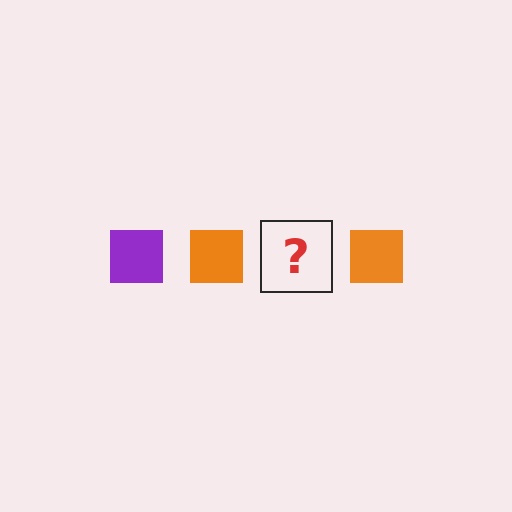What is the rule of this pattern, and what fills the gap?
The rule is that the pattern cycles through purple, orange squares. The gap should be filled with a purple square.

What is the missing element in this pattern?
The missing element is a purple square.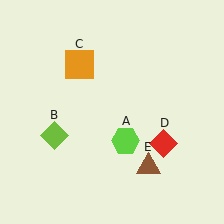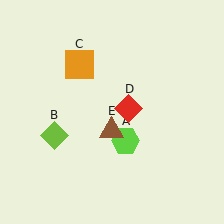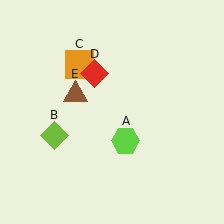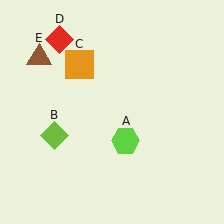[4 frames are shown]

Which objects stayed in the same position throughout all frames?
Lime hexagon (object A) and lime diamond (object B) and orange square (object C) remained stationary.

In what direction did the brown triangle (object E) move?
The brown triangle (object E) moved up and to the left.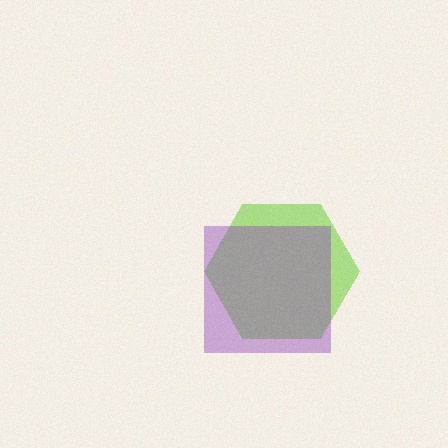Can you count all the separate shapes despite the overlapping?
Yes, there are 2 separate shapes.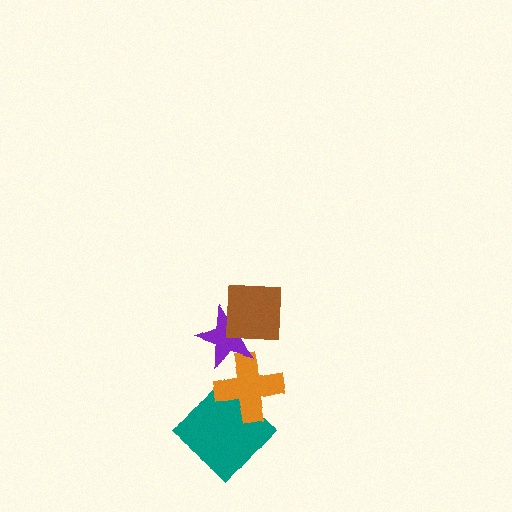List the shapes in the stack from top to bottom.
From top to bottom: the brown square, the purple star, the orange cross, the teal diamond.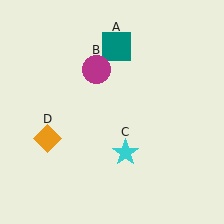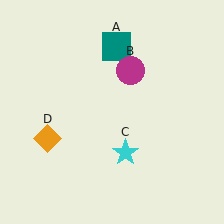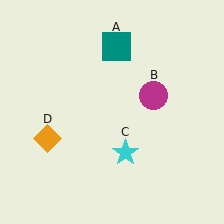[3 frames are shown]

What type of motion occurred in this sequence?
The magenta circle (object B) rotated clockwise around the center of the scene.